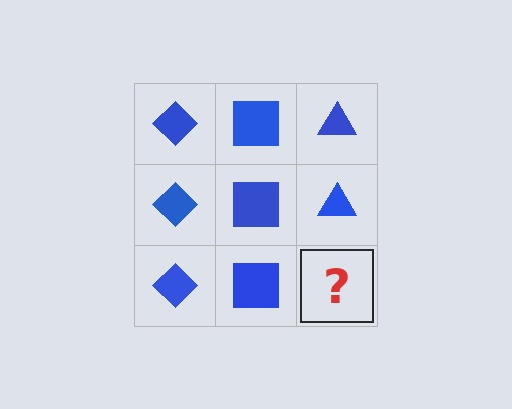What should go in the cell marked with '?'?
The missing cell should contain a blue triangle.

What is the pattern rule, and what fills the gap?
The rule is that each column has a consistent shape. The gap should be filled with a blue triangle.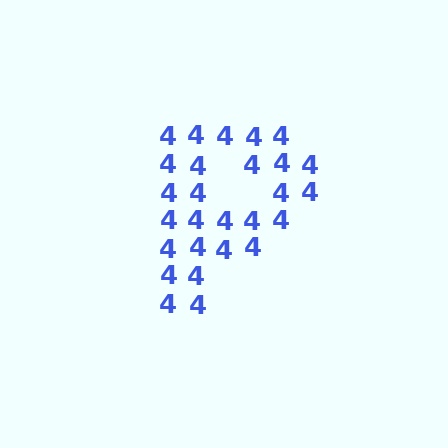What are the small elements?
The small elements are digit 4's.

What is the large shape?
The large shape is the letter P.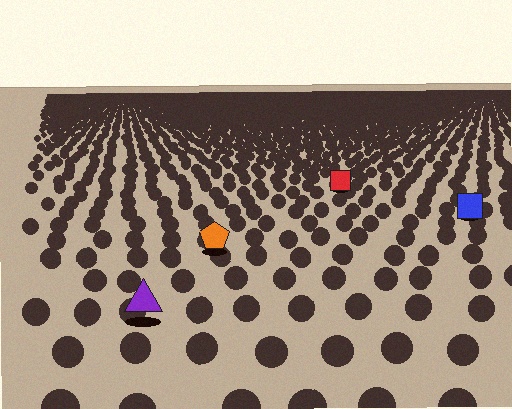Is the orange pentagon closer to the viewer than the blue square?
Yes. The orange pentagon is closer — you can tell from the texture gradient: the ground texture is coarser near it.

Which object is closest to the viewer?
The purple triangle is closest. The texture marks near it are larger and more spread out.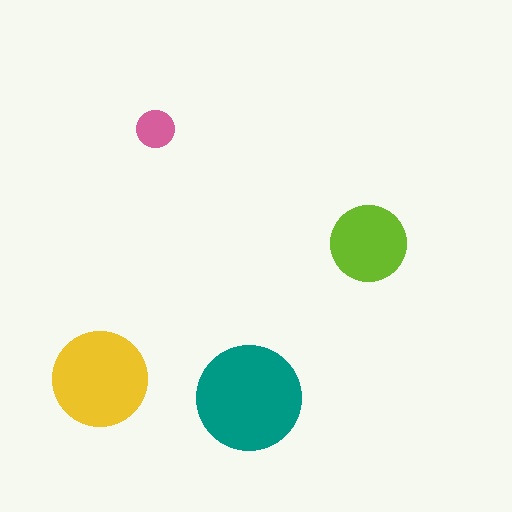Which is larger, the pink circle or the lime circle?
The lime one.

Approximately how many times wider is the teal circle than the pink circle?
About 3 times wider.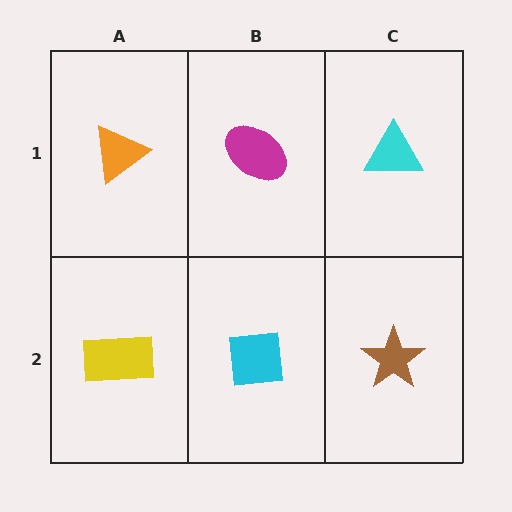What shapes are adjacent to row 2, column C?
A cyan triangle (row 1, column C), a cyan square (row 2, column B).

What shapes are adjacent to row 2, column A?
An orange triangle (row 1, column A), a cyan square (row 2, column B).